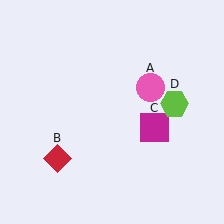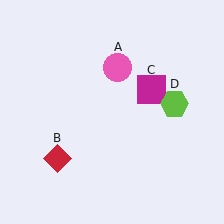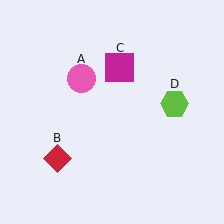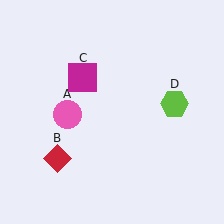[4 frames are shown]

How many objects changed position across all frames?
2 objects changed position: pink circle (object A), magenta square (object C).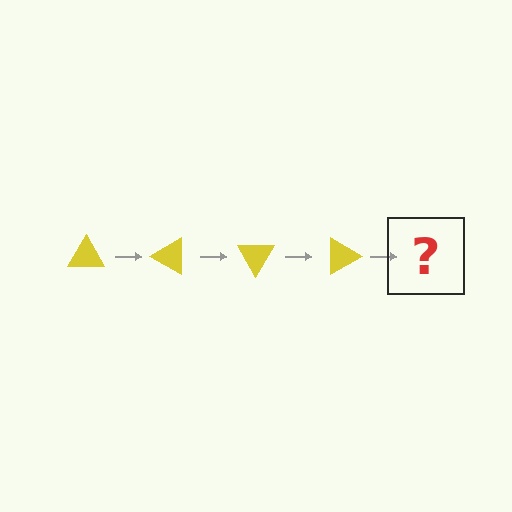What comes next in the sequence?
The next element should be a yellow triangle rotated 120 degrees.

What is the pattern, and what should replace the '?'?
The pattern is that the triangle rotates 30 degrees each step. The '?' should be a yellow triangle rotated 120 degrees.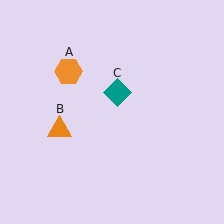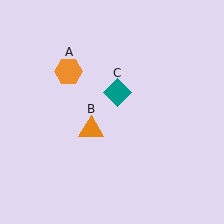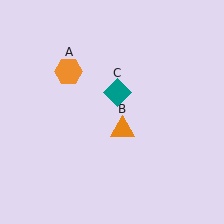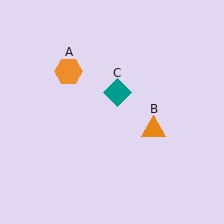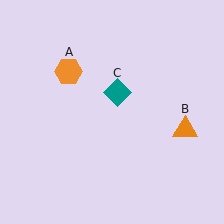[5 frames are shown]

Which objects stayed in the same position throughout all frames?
Orange hexagon (object A) and teal diamond (object C) remained stationary.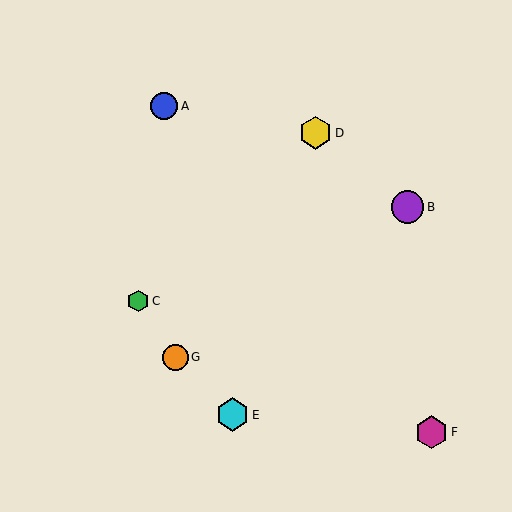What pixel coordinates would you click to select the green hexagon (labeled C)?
Click at (138, 301) to select the green hexagon C.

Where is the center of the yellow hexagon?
The center of the yellow hexagon is at (315, 133).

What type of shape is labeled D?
Shape D is a yellow hexagon.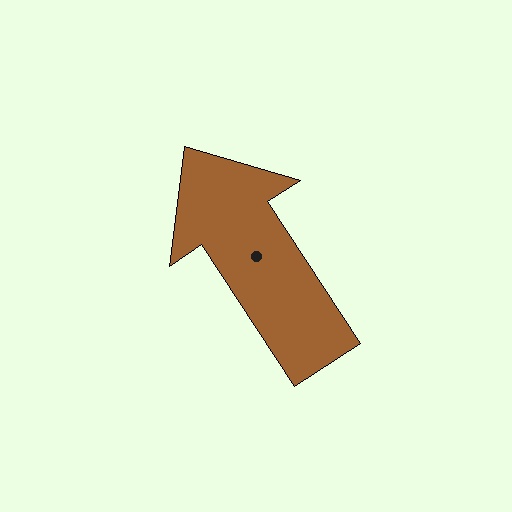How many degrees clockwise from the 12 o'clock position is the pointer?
Approximately 327 degrees.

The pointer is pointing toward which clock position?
Roughly 11 o'clock.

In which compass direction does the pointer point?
Northwest.